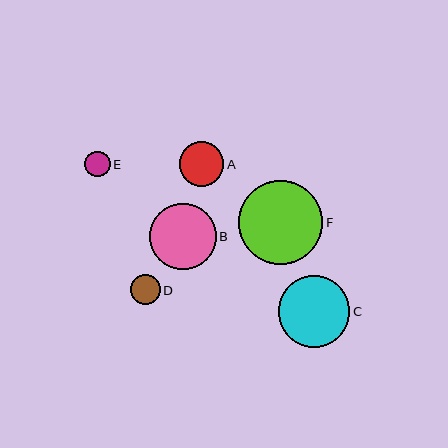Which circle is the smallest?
Circle E is the smallest with a size of approximately 26 pixels.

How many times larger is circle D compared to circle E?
Circle D is approximately 1.2 times the size of circle E.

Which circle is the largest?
Circle F is the largest with a size of approximately 84 pixels.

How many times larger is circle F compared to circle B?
Circle F is approximately 1.3 times the size of circle B.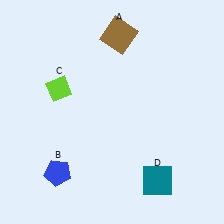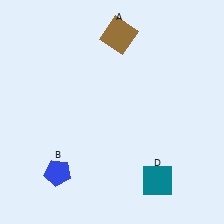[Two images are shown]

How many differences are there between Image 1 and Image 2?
There is 1 difference between the two images.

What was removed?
The lime diamond (C) was removed in Image 2.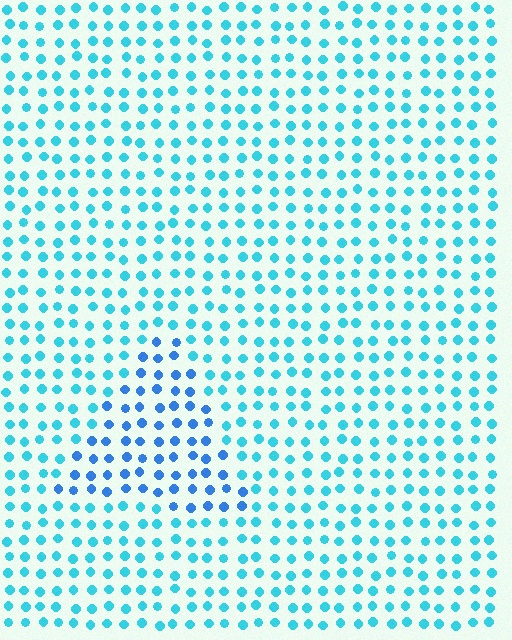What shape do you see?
I see a triangle.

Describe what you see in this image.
The image is filled with small cyan elements in a uniform arrangement. A triangle-shaped region is visible where the elements are tinted to a slightly different hue, forming a subtle color boundary.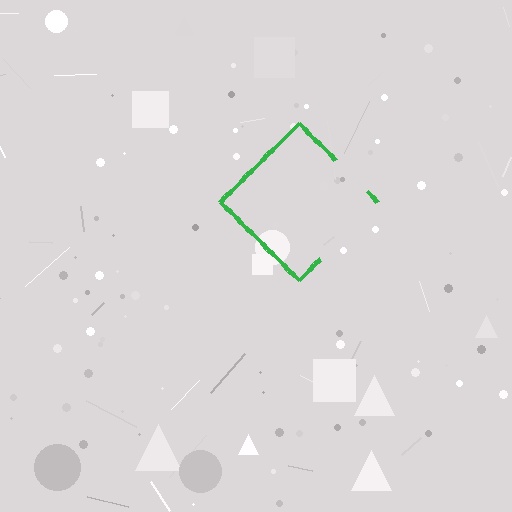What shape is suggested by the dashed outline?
The dashed outline suggests a diamond.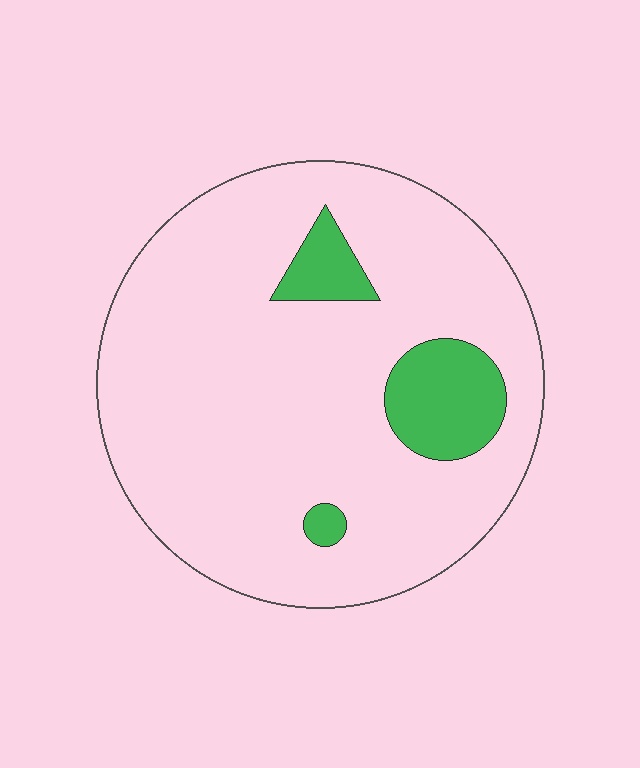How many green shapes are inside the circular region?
3.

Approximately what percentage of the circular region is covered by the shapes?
Approximately 10%.